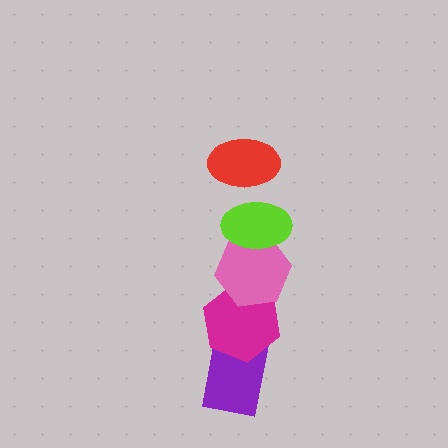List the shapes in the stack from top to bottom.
From top to bottom: the red ellipse, the lime ellipse, the pink hexagon, the magenta hexagon, the purple rectangle.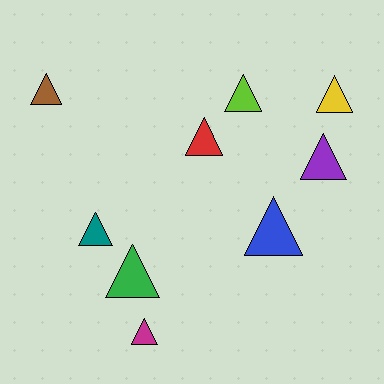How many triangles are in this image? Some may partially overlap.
There are 9 triangles.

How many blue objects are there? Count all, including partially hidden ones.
There is 1 blue object.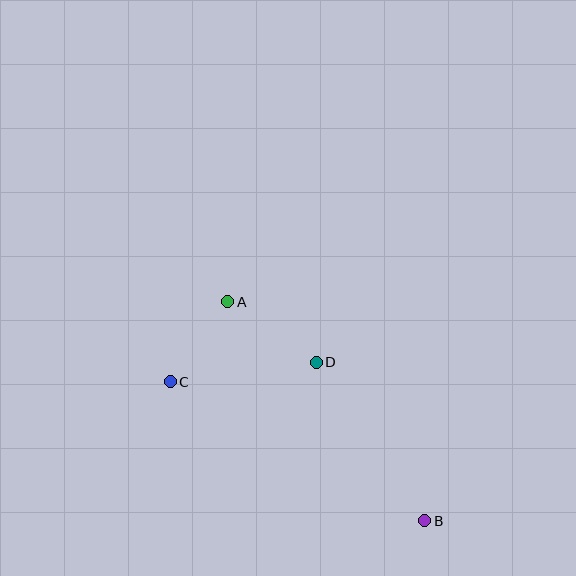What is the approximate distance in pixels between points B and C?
The distance between B and C is approximately 290 pixels.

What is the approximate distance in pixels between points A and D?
The distance between A and D is approximately 107 pixels.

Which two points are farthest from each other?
Points A and B are farthest from each other.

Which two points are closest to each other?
Points A and C are closest to each other.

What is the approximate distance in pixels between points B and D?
The distance between B and D is approximately 192 pixels.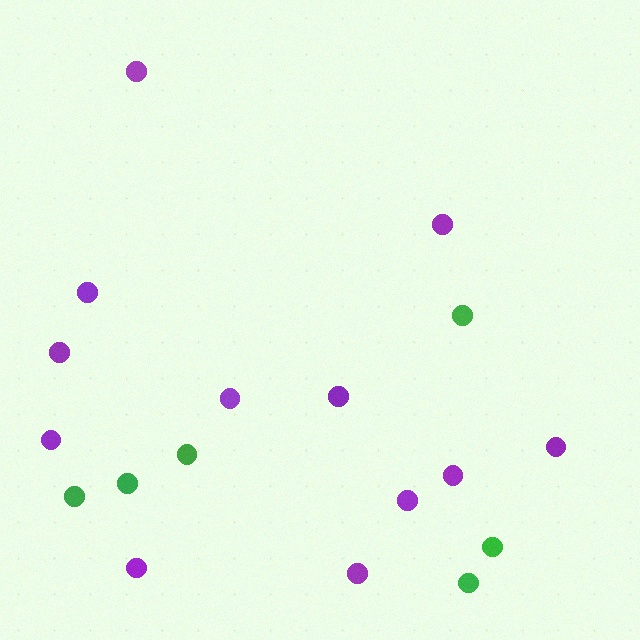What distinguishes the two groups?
There are 2 groups: one group of purple circles (12) and one group of green circles (6).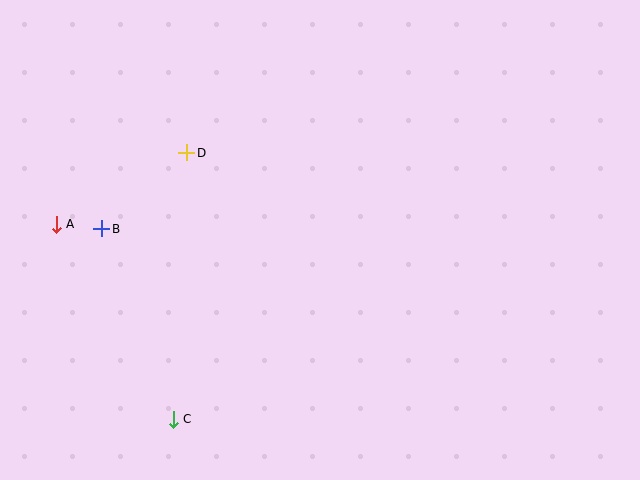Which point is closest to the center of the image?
Point D at (187, 153) is closest to the center.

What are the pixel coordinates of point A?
Point A is at (56, 224).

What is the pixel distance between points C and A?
The distance between C and A is 227 pixels.